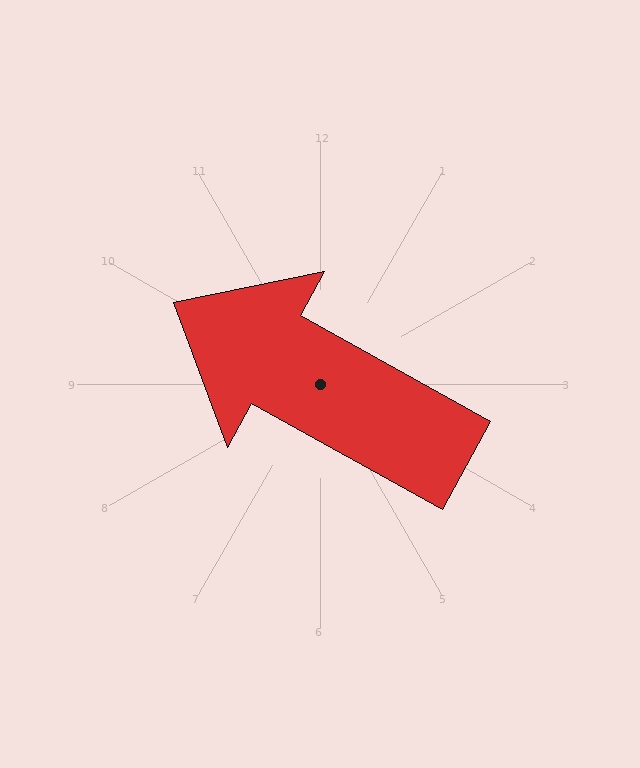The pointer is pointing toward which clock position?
Roughly 10 o'clock.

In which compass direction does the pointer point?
Northwest.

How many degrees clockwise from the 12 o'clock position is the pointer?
Approximately 299 degrees.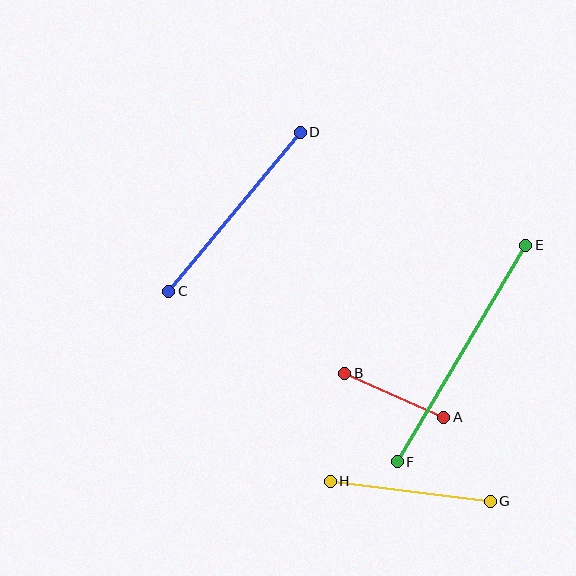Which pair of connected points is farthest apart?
Points E and F are farthest apart.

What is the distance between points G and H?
The distance is approximately 161 pixels.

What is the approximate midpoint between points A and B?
The midpoint is at approximately (394, 395) pixels.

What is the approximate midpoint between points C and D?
The midpoint is at approximately (234, 212) pixels.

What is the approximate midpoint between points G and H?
The midpoint is at approximately (410, 491) pixels.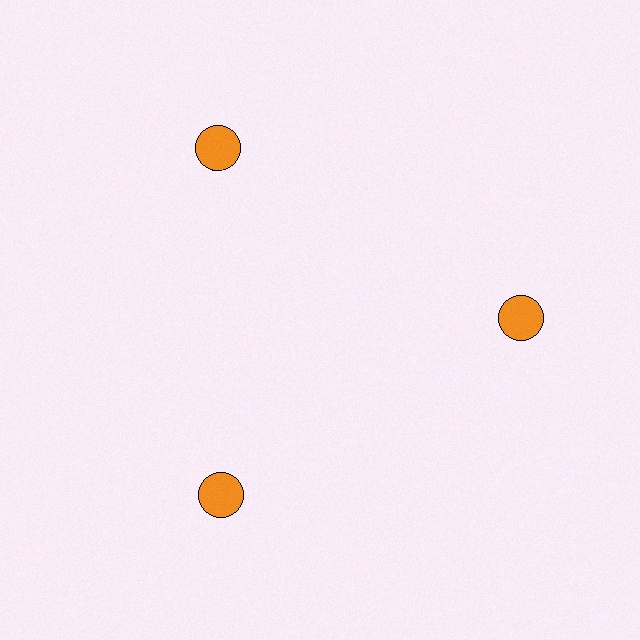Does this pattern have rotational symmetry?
Yes, this pattern has 3-fold rotational symmetry. It looks the same after rotating 120 degrees around the center.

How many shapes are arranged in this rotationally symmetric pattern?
There are 3 shapes, arranged in 3 groups of 1.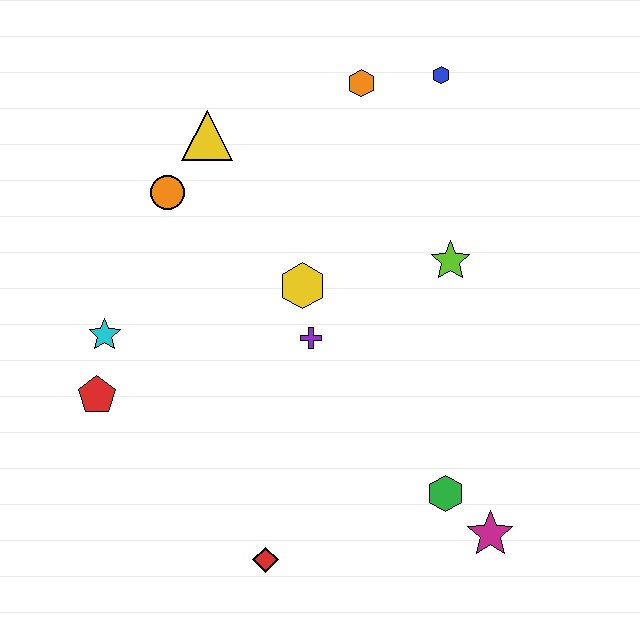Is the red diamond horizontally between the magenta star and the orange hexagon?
No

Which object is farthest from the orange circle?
The magenta star is farthest from the orange circle.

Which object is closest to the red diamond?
The green hexagon is closest to the red diamond.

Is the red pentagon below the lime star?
Yes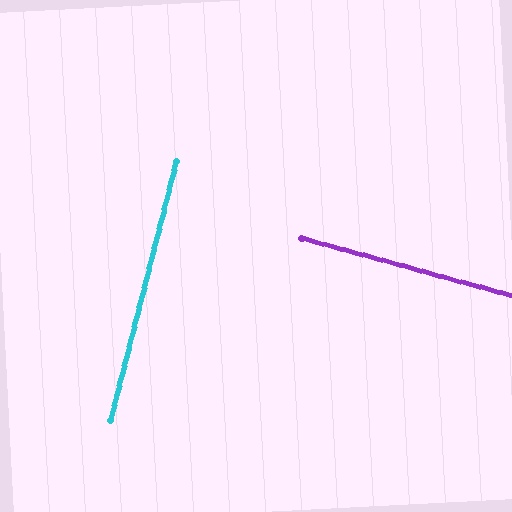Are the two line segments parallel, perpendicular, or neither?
Perpendicular — they meet at approximately 89°.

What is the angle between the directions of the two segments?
Approximately 89 degrees.